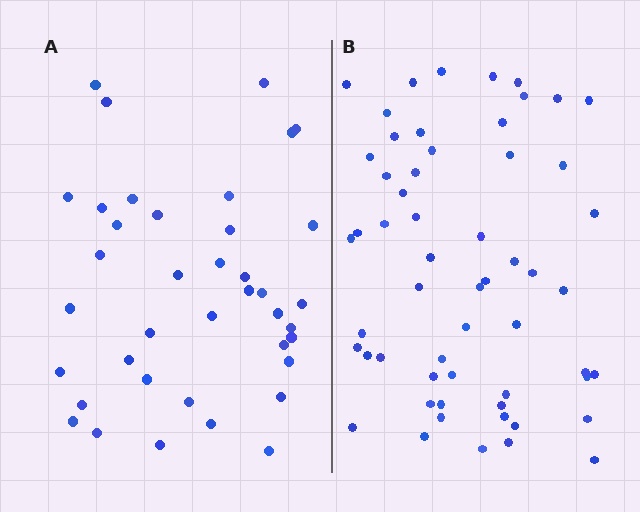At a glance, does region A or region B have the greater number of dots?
Region B (the right region) has more dots.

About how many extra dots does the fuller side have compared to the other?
Region B has approximately 20 more dots than region A.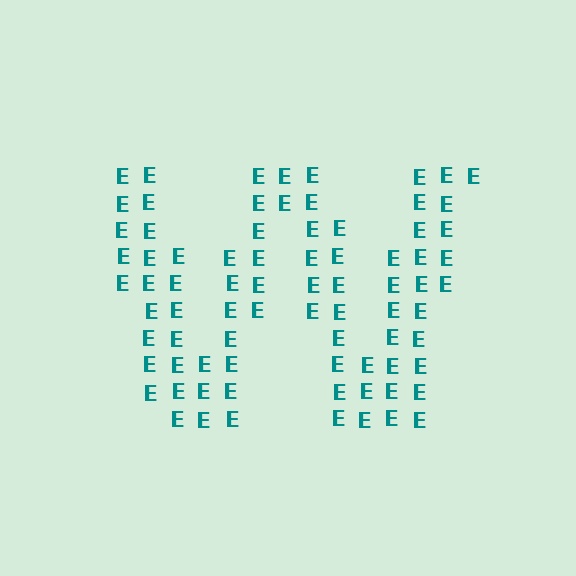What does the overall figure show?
The overall figure shows the letter W.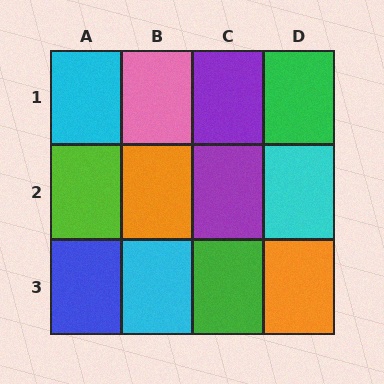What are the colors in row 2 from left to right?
Lime, orange, purple, cyan.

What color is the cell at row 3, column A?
Blue.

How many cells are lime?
1 cell is lime.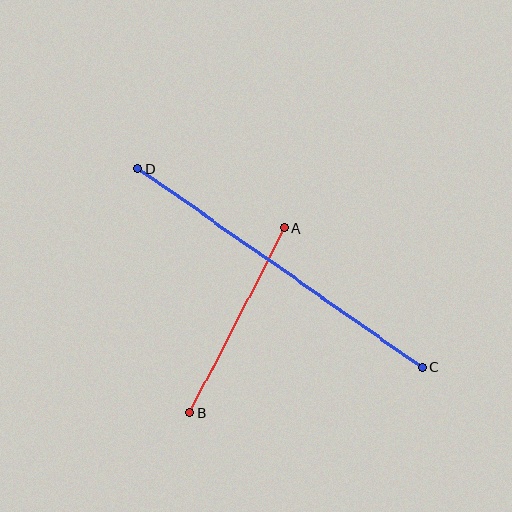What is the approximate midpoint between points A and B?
The midpoint is at approximately (237, 321) pixels.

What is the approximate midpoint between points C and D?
The midpoint is at approximately (280, 268) pixels.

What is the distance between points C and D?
The distance is approximately 347 pixels.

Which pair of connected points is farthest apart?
Points C and D are farthest apart.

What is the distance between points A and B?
The distance is approximately 208 pixels.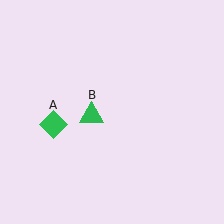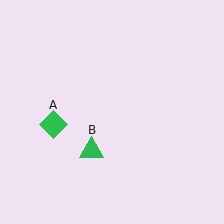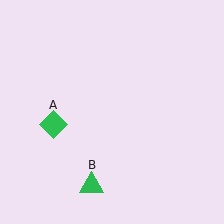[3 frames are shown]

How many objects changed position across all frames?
1 object changed position: green triangle (object B).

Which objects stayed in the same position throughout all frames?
Green diamond (object A) remained stationary.